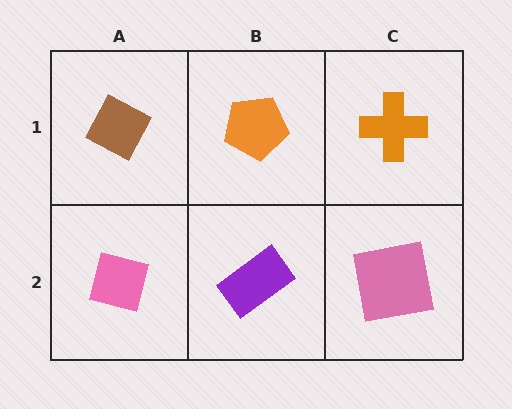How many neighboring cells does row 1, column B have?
3.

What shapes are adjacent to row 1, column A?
A pink square (row 2, column A), an orange pentagon (row 1, column B).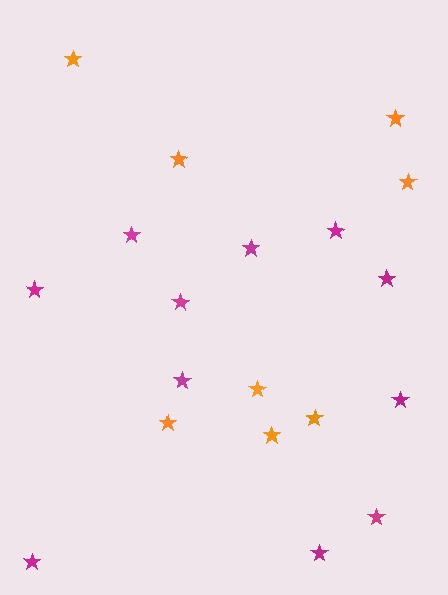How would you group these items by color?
There are 2 groups: one group of magenta stars (11) and one group of orange stars (8).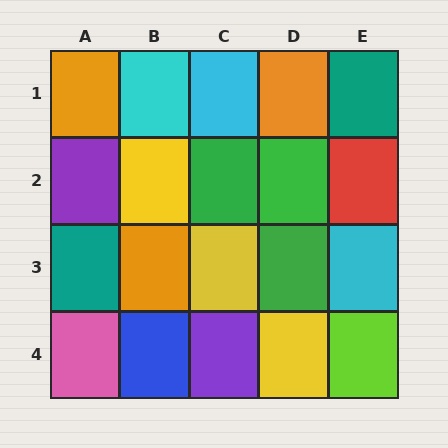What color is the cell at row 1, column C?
Cyan.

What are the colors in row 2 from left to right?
Purple, yellow, green, green, red.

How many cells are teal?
2 cells are teal.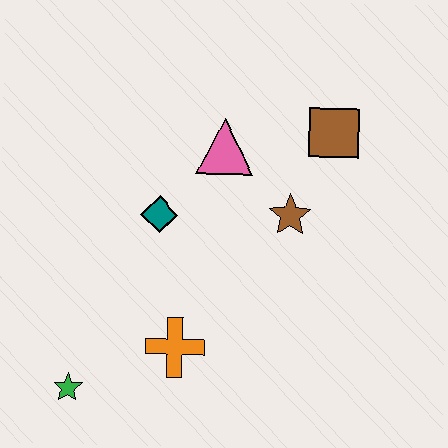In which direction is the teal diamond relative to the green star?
The teal diamond is above the green star.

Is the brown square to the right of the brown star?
Yes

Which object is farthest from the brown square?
The green star is farthest from the brown square.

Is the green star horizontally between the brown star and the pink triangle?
No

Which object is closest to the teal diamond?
The pink triangle is closest to the teal diamond.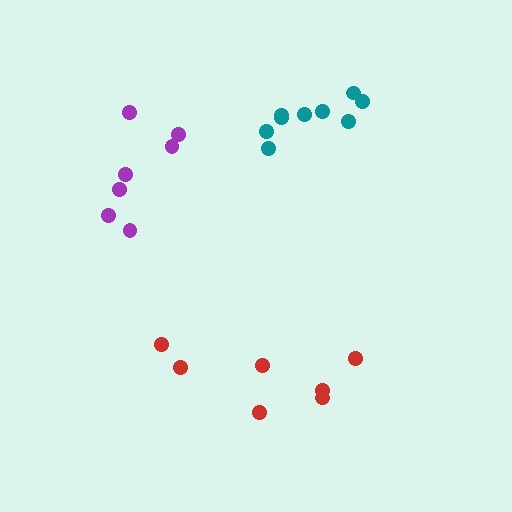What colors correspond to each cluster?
The clusters are colored: red, teal, purple.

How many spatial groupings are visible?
There are 3 spatial groupings.